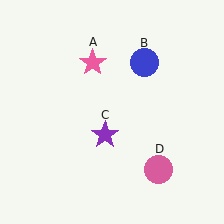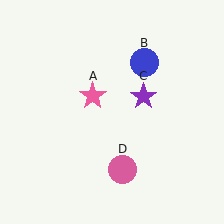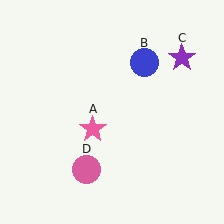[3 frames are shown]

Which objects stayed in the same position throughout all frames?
Blue circle (object B) remained stationary.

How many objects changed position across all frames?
3 objects changed position: pink star (object A), purple star (object C), pink circle (object D).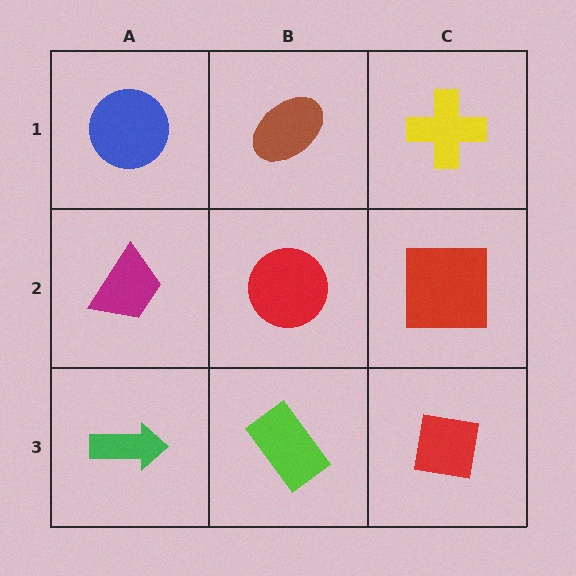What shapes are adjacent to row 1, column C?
A red square (row 2, column C), a brown ellipse (row 1, column B).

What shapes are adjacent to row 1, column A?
A magenta trapezoid (row 2, column A), a brown ellipse (row 1, column B).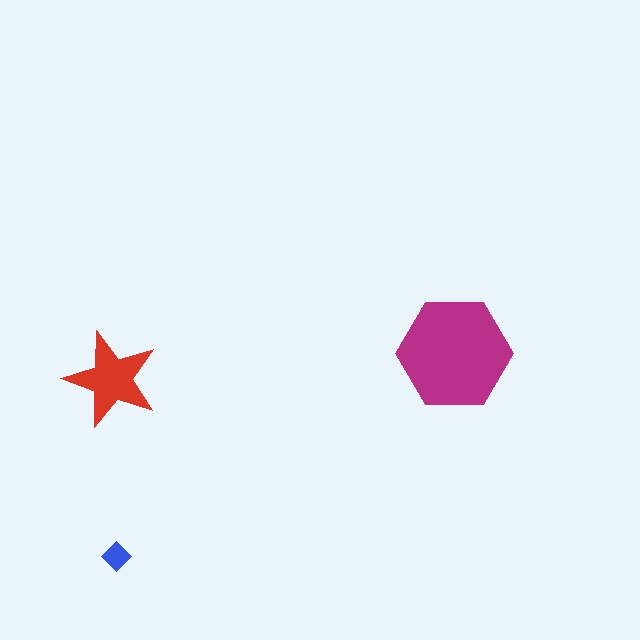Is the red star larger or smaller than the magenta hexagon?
Smaller.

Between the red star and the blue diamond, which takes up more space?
The red star.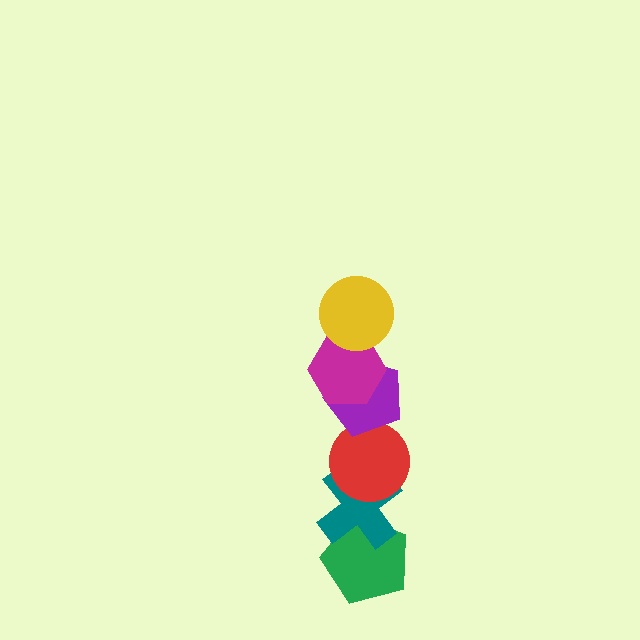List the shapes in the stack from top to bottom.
From top to bottom: the yellow circle, the magenta hexagon, the purple pentagon, the red circle, the teal cross, the green pentagon.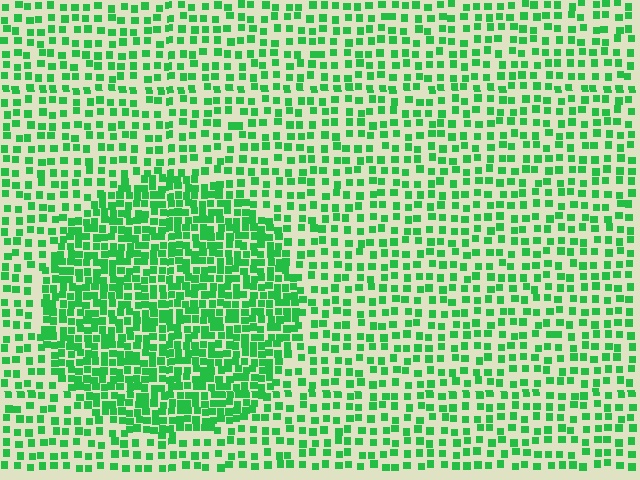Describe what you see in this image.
The image contains small green elements arranged at two different densities. A circle-shaped region is visible where the elements are more densely packed than the surrounding area.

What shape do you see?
I see a circle.